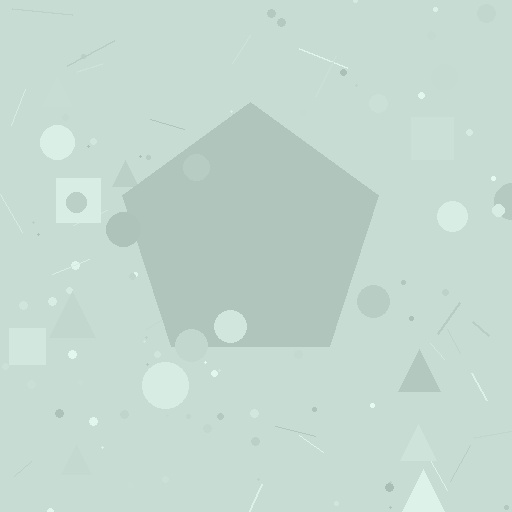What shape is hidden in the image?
A pentagon is hidden in the image.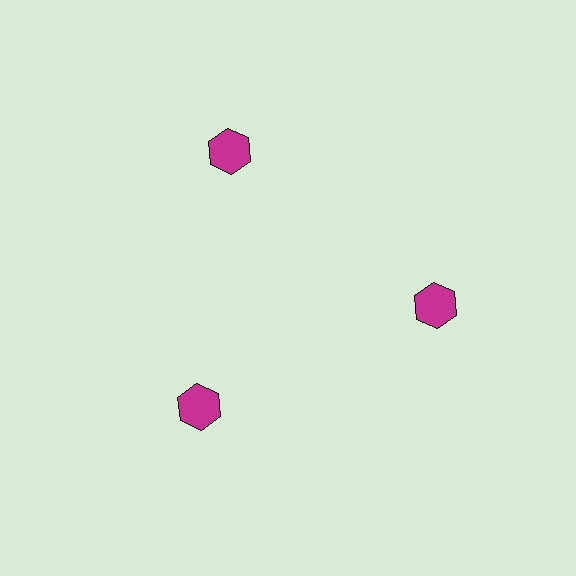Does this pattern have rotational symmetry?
Yes, this pattern has 3-fold rotational symmetry. It looks the same after rotating 120 degrees around the center.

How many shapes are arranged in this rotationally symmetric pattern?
There are 3 shapes, arranged in 3 groups of 1.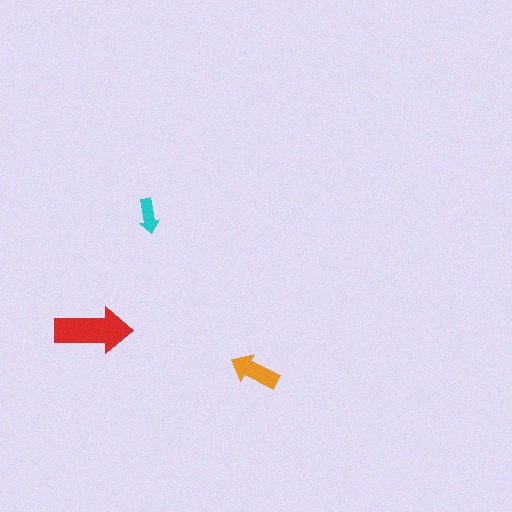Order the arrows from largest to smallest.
the red one, the orange one, the cyan one.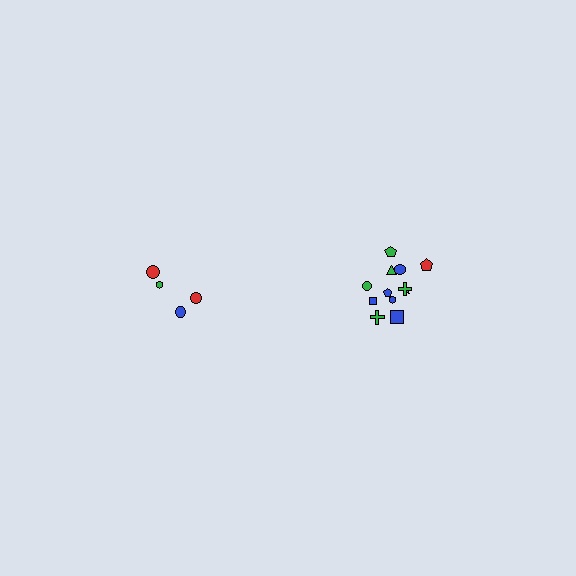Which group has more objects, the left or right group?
The right group.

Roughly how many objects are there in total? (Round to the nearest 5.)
Roughly 15 objects in total.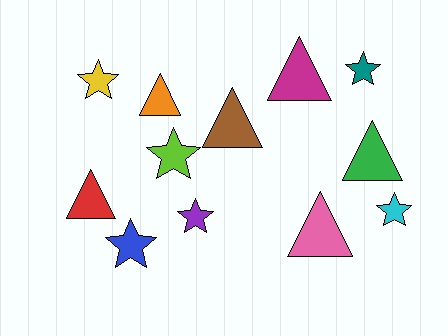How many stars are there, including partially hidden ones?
There are 6 stars.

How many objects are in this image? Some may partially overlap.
There are 12 objects.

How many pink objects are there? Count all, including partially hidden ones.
There is 1 pink object.